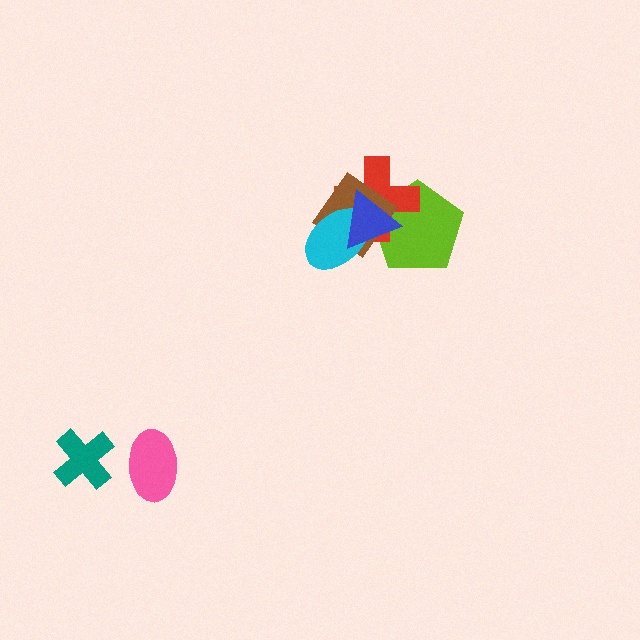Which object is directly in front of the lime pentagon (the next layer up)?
The red cross is directly in front of the lime pentagon.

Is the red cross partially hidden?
Yes, it is partially covered by another shape.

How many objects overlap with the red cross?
4 objects overlap with the red cross.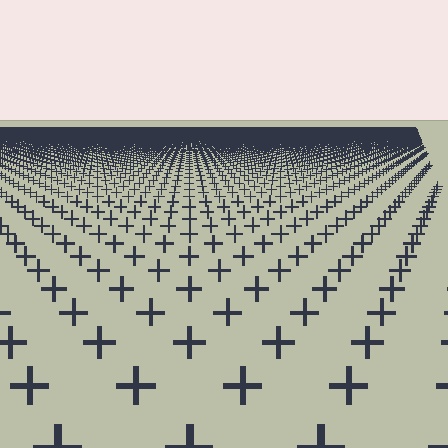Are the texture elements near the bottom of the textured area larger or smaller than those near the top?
Larger. Near the bottom, elements are closer to the viewer and appear at a bigger on-screen size.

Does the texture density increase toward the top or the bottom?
Density increases toward the top.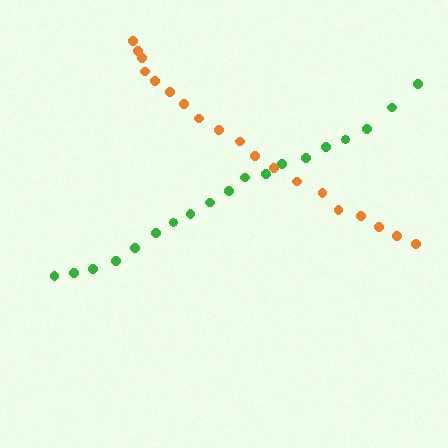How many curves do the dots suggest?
There are 2 distinct paths.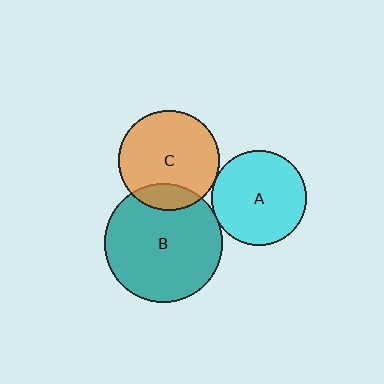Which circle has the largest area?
Circle B (teal).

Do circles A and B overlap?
Yes.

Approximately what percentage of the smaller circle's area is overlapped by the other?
Approximately 5%.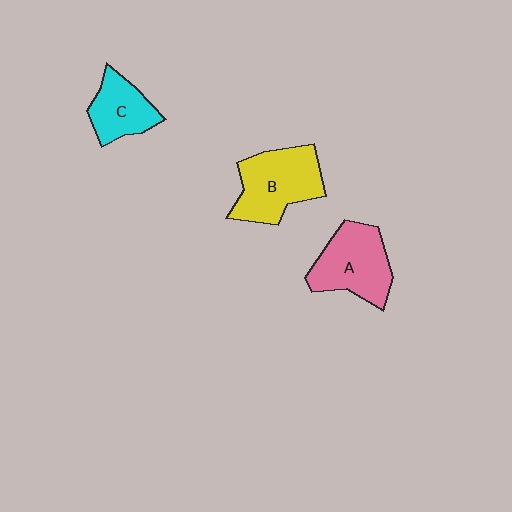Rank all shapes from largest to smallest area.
From largest to smallest: B (yellow), A (pink), C (cyan).